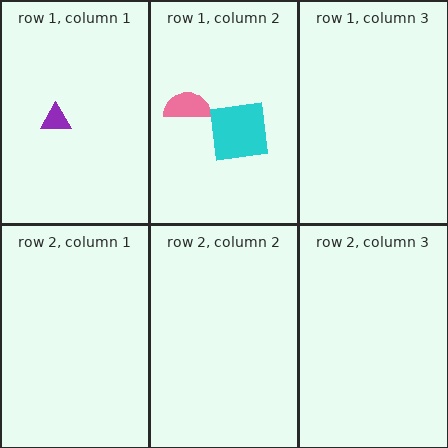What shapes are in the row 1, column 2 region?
The pink semicircle, the cyan square.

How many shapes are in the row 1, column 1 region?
1.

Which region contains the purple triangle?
The row 1, column 1 region.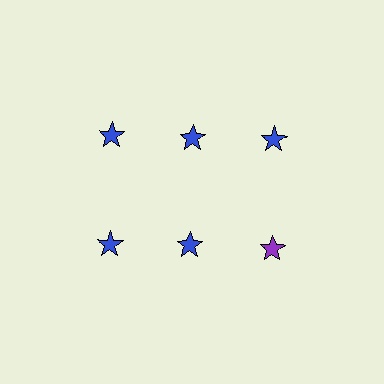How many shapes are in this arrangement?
There are 6 shapes arranged in a grid pattern.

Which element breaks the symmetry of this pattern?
The purple star in the second row, center column breaks the symmetry. All other shapes are blue stars.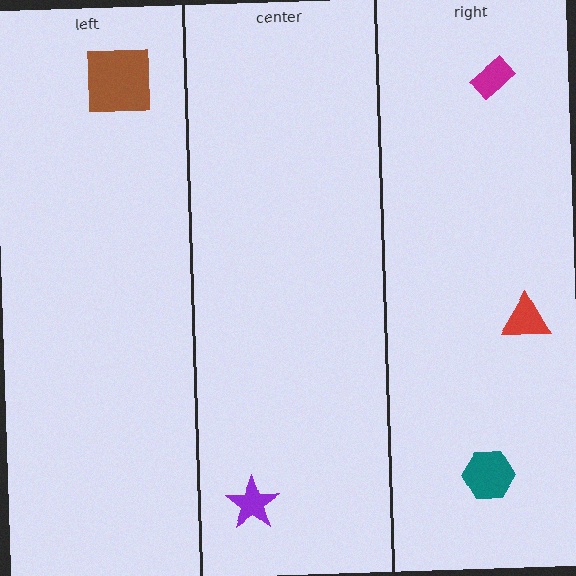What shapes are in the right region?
The teal hexagon, the red triangle, the magenta rectangle.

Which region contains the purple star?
The center region.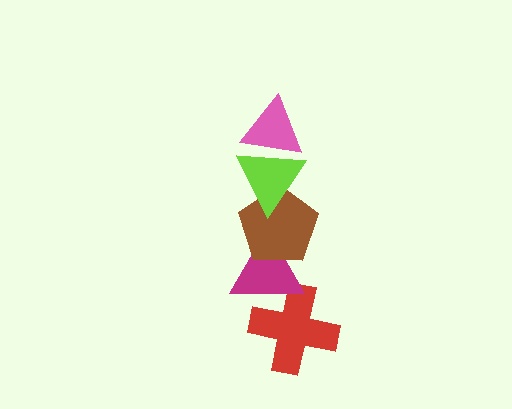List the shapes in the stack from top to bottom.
From top to bottom: the pink triangle, the lime triangle, the brown pentagon, the magenta triangle, the red cross.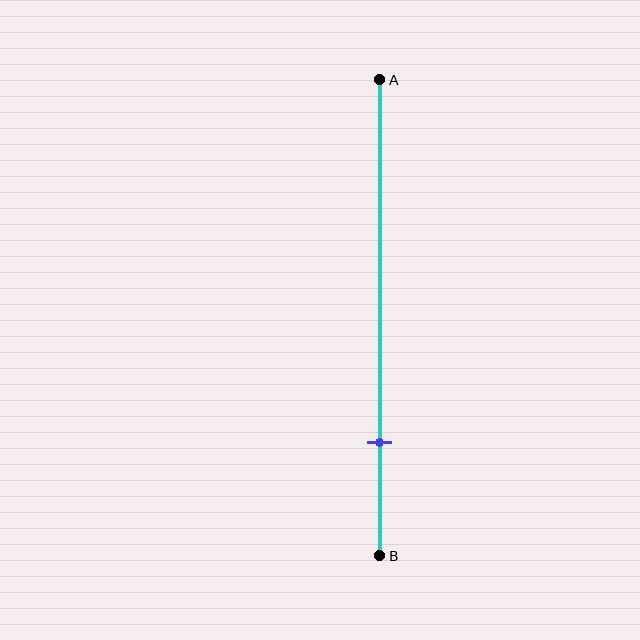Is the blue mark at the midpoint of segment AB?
No, the mark is at about 75% from A, not at the 50% midpoint.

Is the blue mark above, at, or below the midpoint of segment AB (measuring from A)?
The blue mark is below the midpoint of segment AB.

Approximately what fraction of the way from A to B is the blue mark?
The blue mark is approximately 75% of the way from A to B.